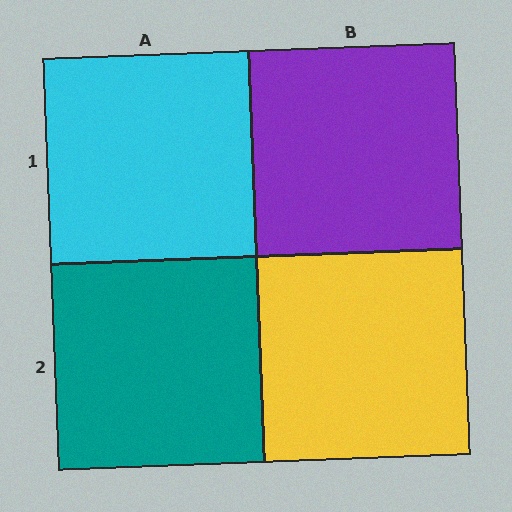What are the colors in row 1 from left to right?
Cyan, purple.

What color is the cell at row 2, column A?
Teal.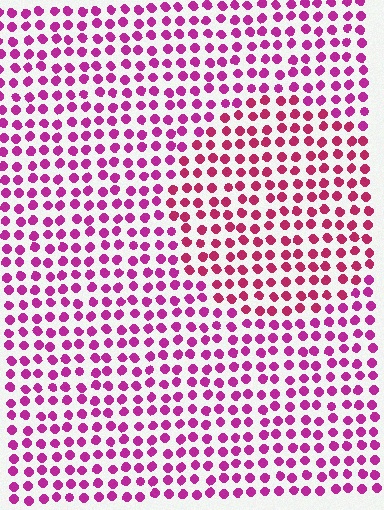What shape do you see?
I see a circle.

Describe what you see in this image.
The image is filled with small magenta elements in a uniform arrangement. A circle-shaped region is visible where the elements are tinted to a slightly different hue, forming a subtle color boundary.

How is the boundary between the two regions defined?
The boundary is defined purely by a slight shift in hue (about 23 degrees). Spacing, size, and orientation are identical on both sides.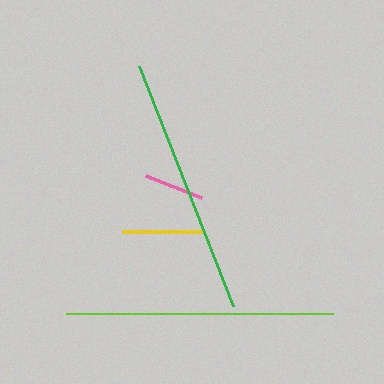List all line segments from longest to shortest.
From longest to shortest: lime, green, yellow, pink.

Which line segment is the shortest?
The pink line is the shortest at approximately 60 pixels.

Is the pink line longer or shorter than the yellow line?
The yellow line is longer than the pink line.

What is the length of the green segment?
The green segment is approximately 258 pixels long.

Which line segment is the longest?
The lime line is the longest at approximately 267 pixels.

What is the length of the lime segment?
The lime segment is approximately 267 pixels long.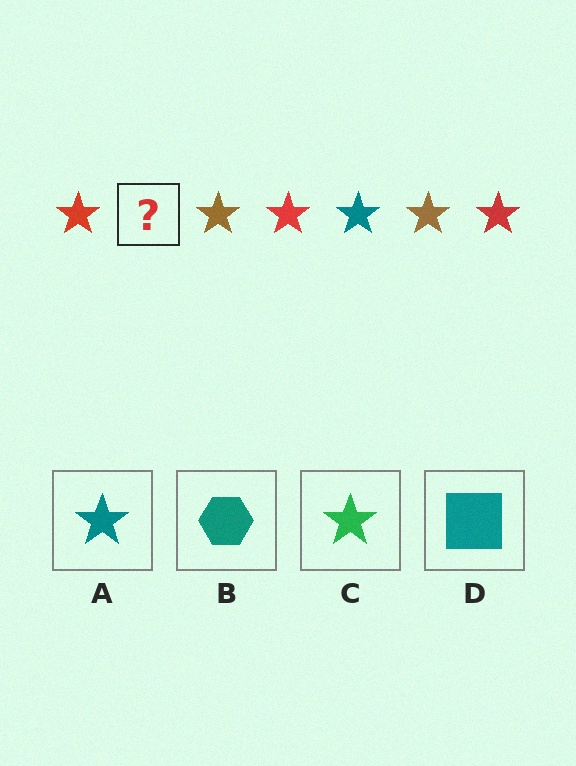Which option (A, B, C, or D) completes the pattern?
A.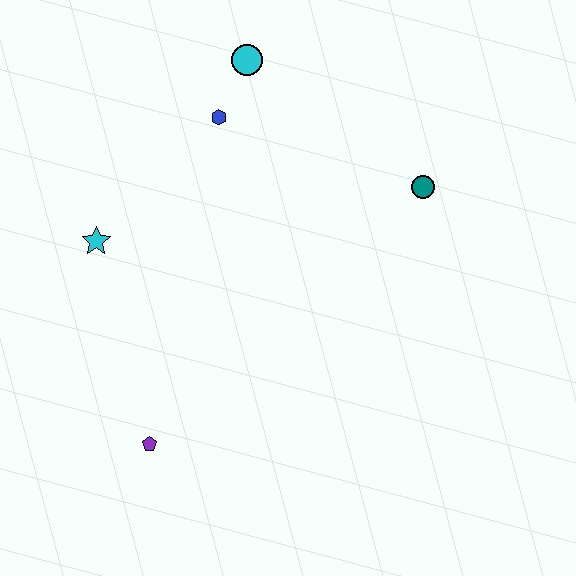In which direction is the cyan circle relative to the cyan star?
The cyan circle is above the cyan star.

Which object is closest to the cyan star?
The blue hexagon is closest to the cyan star.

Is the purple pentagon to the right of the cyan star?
Yes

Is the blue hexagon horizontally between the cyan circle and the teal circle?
No